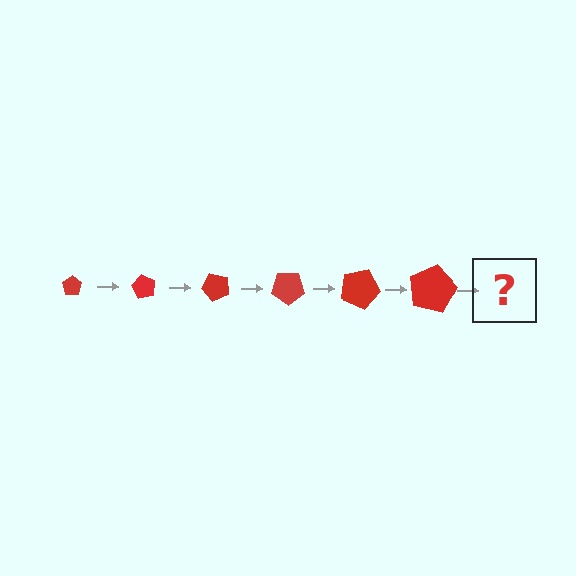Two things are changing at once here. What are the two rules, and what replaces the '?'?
The two rules are that the pentagon grows larger each step and it rotates 60 degrees each step. The '?' should be a pentagon, larger than the previous one and rotated 360 degrees from the start.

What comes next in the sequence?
The next element should be a pentagon, larger than the previous one and rotated 360 degrees from the start.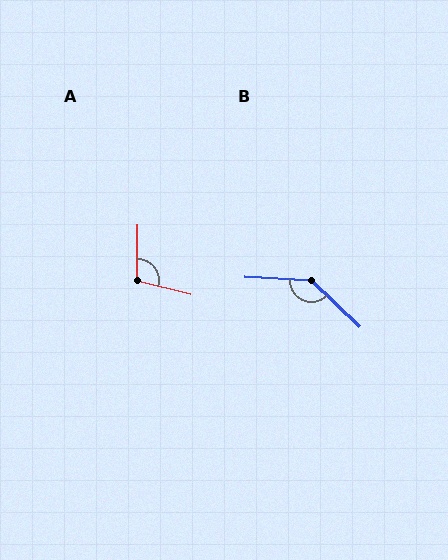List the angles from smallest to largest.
A (104°), B (139°).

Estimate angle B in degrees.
Approximately 139 degrees.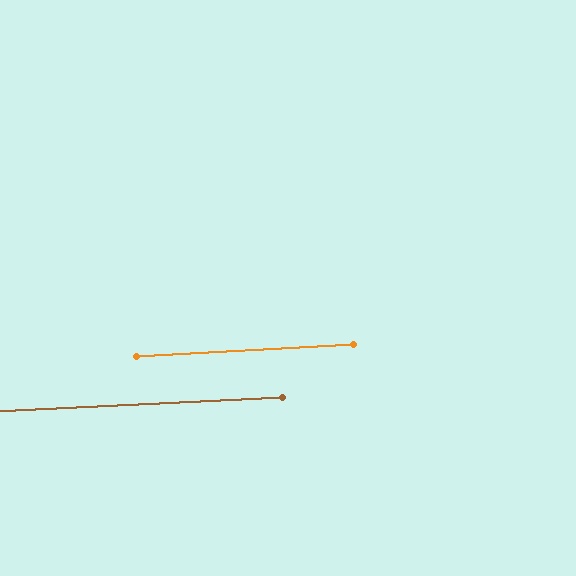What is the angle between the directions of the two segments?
Approximately 1 degree.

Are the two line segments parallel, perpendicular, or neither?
Parallel — their directions differ by only 0.5°.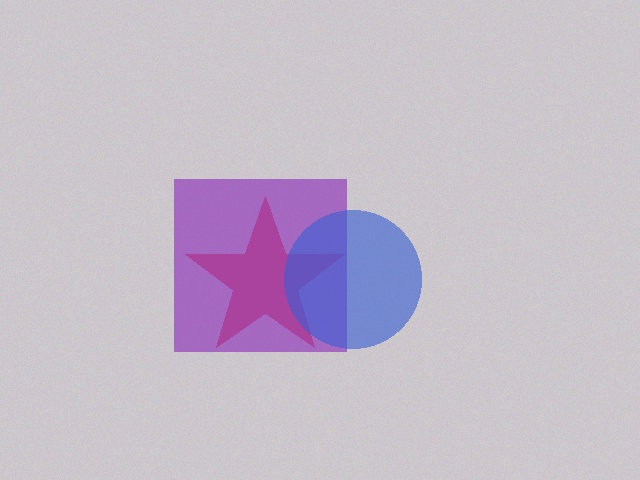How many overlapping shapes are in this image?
There are 3 overlapping shapes in the image.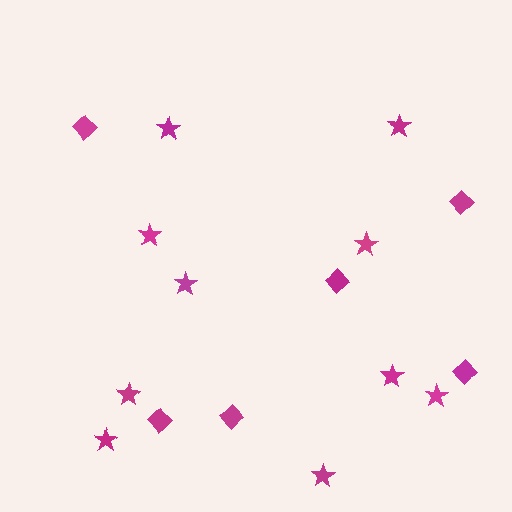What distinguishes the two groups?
There are 2 groups: one group of diamonds (6) and one group of stars (10).